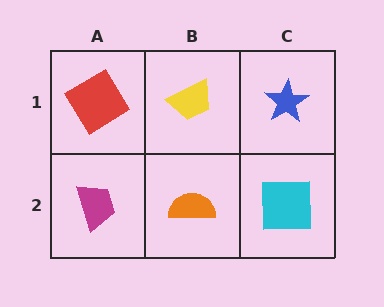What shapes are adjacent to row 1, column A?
A magenta trapezoid (row 2, column A), a yellow trapezoid (row 1, column B).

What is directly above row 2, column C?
A blue star.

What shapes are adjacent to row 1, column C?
A cyan square (row 2, column C), a yellow trapezoid (row 1, column B).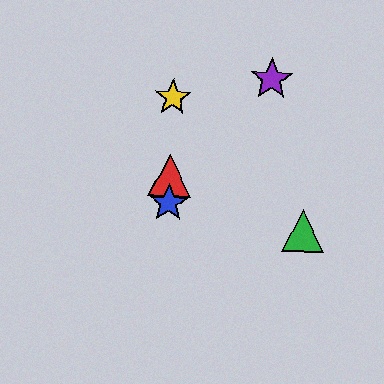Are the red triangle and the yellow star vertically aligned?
Yes, both are at x≈170.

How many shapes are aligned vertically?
3 shapes (the red triangle, the blue star, the yellow star) are aligned vertically.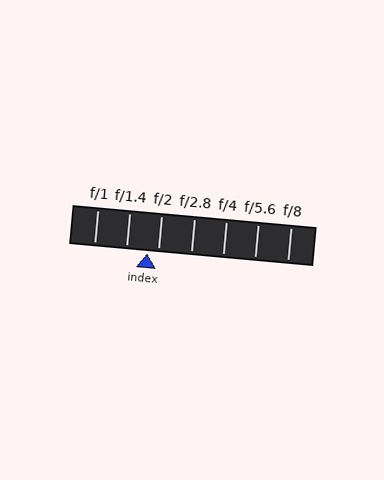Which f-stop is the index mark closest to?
The index mark is closest to f/2.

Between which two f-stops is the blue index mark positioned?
The index mark is between f/1.4 and f/2.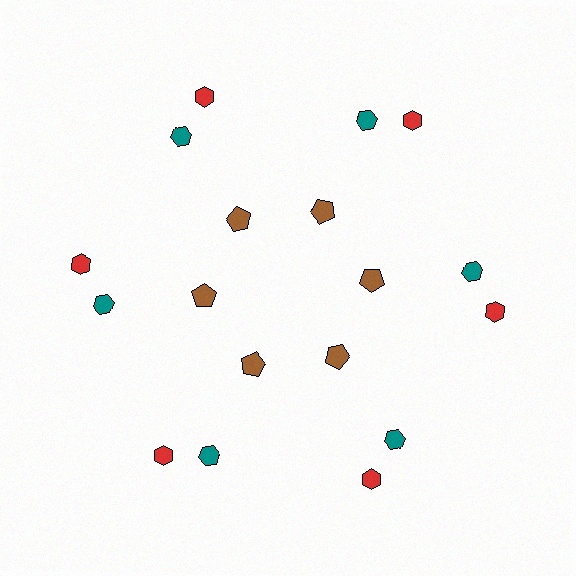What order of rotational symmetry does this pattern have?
This pattern has 6-fold rotational symmetry.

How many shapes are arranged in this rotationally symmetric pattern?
There are 18 shapes, arranged in 6 groups of 3.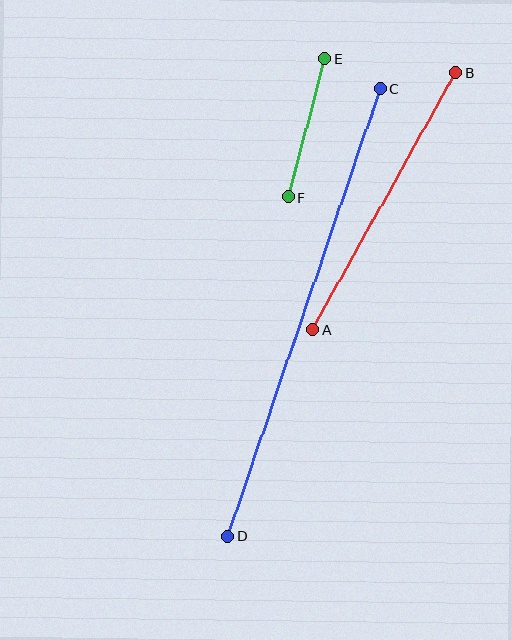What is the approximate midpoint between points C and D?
The midpoint is at approximately (304, 312) pixels.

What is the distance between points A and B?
The distance is approximately 294 pixels.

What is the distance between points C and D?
The distance is approximately 473 pixels.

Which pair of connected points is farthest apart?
Points C and D are farthest apart.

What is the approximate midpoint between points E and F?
The midpoint is at approximately (307, 128) pixels.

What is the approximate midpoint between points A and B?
The midpoint is at approximately (384, 201) pixels.